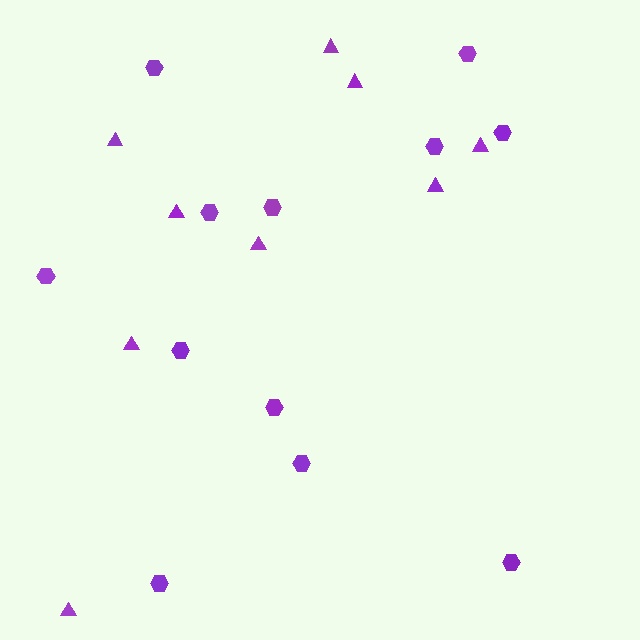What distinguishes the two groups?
There are 2 groups: one group of triangles (9) and one group of hexagons (12).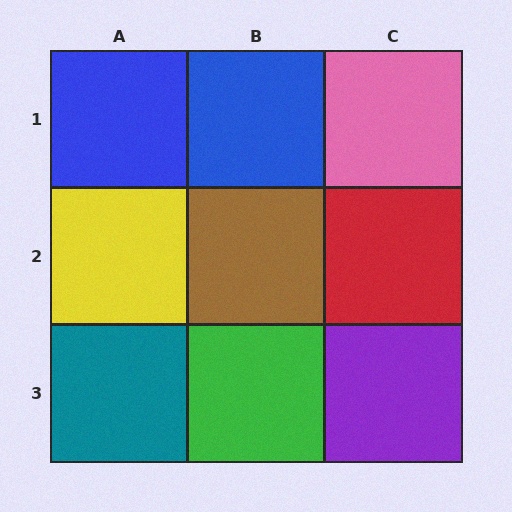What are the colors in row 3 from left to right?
Teal, green, purple.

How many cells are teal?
1 cell is teal.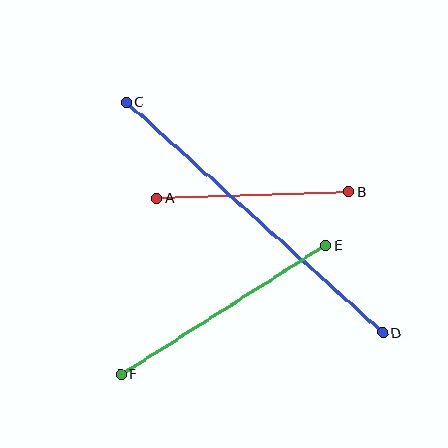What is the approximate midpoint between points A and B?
The midpoint is at approximately (253, 195) pixels.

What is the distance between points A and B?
The distance is approximately 192 pixels.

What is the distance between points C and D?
The distance is approximately 345 pixels.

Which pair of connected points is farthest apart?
Points C and D are farthest apart.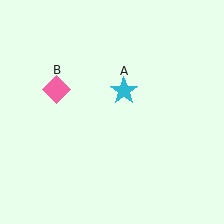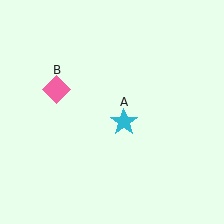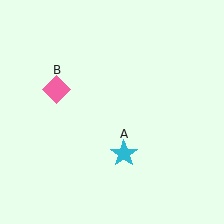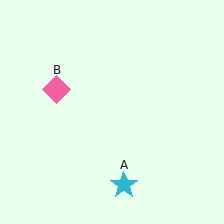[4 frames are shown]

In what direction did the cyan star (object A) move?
The cyan star (object A) moved down.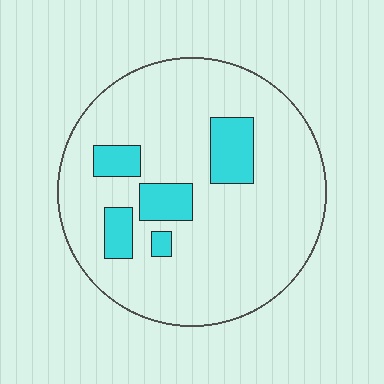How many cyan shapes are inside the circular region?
5.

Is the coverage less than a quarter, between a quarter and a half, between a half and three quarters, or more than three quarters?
Less than a quarter.